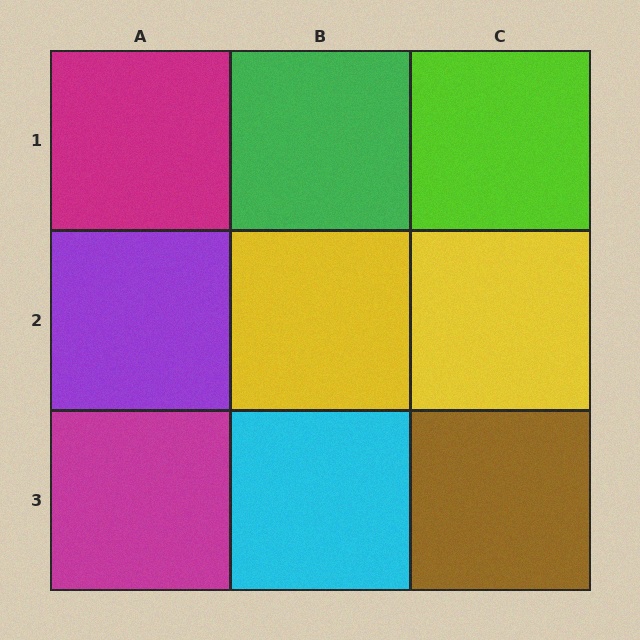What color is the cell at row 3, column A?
Magenta.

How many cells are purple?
1 cell is purple.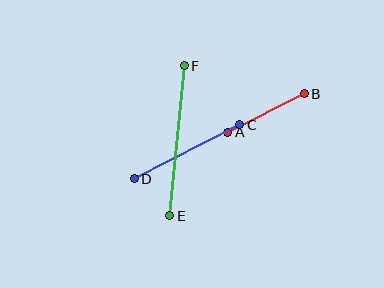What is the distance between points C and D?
The distance is approximately 119 pixels.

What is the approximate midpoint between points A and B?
The midpoint is at approximately (266, 113) pixels.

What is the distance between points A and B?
The distance is approximately 86 pixels.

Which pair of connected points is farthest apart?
Points E and F are farthest apart.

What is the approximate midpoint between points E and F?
The midpoint is at approximately (177, 141) pixels.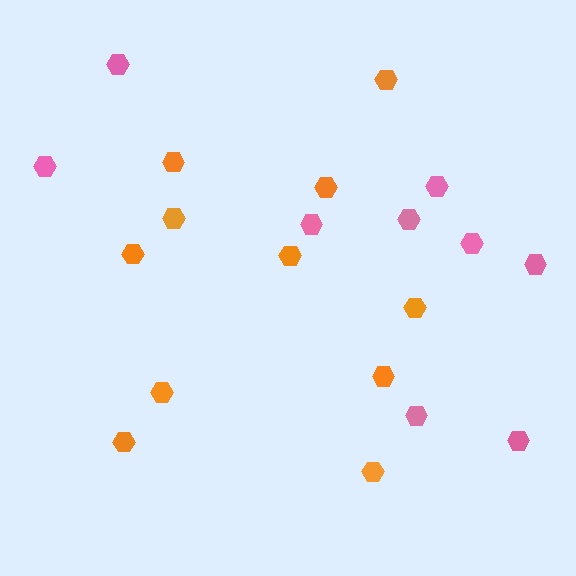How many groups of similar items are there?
There are 2 groups: one group of pink hexagons (9) and one group of orange hexagons (11).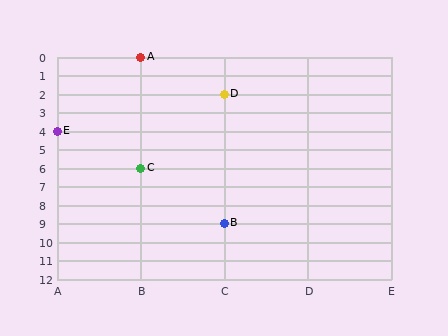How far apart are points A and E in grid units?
Points A and E are 1 column and 4 rows apart (about 4.1 grid units diagonally).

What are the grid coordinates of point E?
Point E is at grid coordinates (A, 4).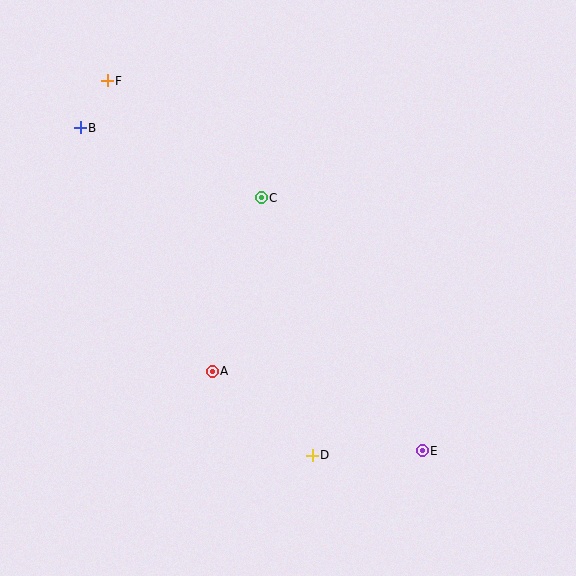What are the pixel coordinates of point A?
Point A is at (212, 371).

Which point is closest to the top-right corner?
Point C is closest to the top-right corner.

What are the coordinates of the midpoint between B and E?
The midpoint between B and E is at (251, 289).